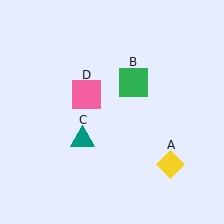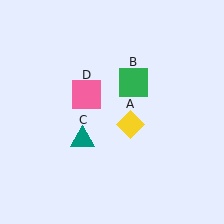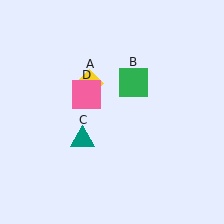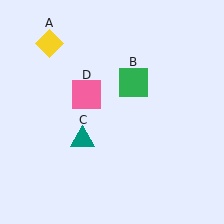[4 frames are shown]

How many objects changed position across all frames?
1 object changed position: yellow diamond (object A).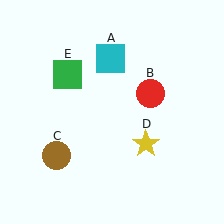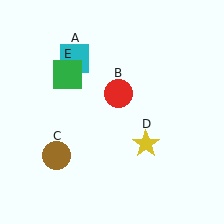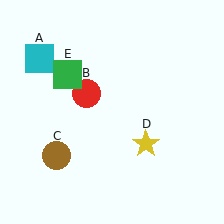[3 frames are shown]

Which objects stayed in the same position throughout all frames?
Brown circle (object C) and yellow star (object D) and green square (object E) remained stationary.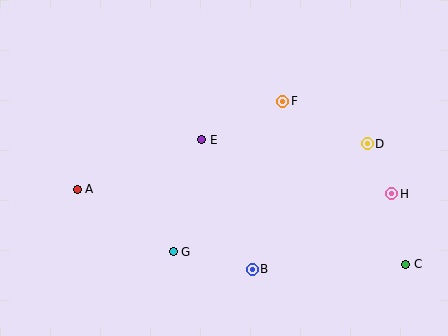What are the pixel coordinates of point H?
Point H is at (392, 194).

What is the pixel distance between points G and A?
The distance between G and A is 115 pixels.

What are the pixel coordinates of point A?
Point A is at (77, 189).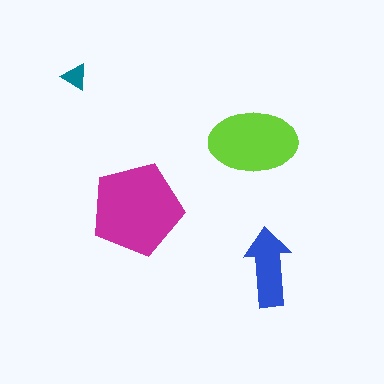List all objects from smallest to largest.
The teal triangle, the blue arrow, the lime ellipse, the magenta pentagon.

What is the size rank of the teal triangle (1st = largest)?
4th.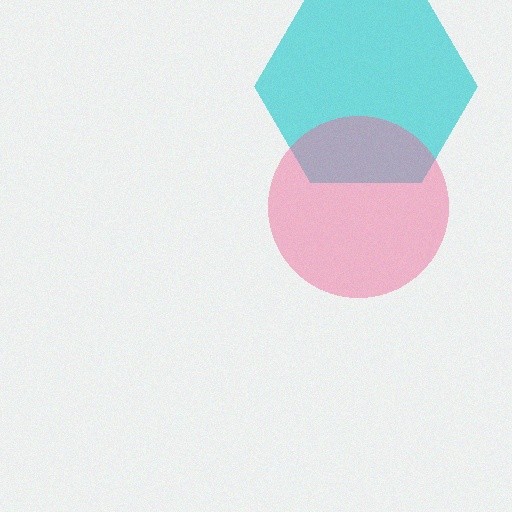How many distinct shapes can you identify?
There are 2 distinct shapes: a cyan hexagon, a pink circle.